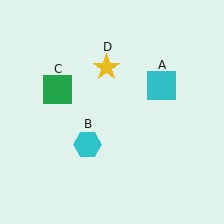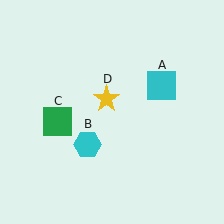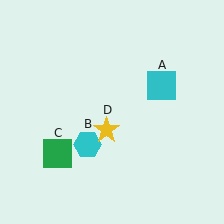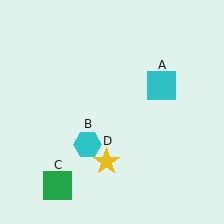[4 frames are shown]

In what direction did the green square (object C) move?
The green square (object C) moved down.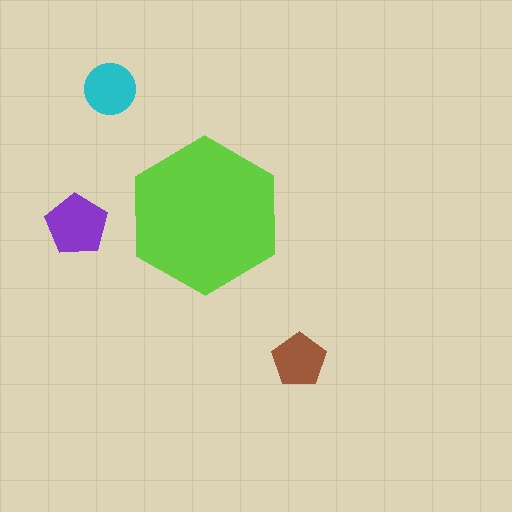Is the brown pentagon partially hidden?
No, the brown pentagon is fully visible.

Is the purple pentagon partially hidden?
No, the purple pentagon is fully visible.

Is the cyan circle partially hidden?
No, the cyan circle is fully visible.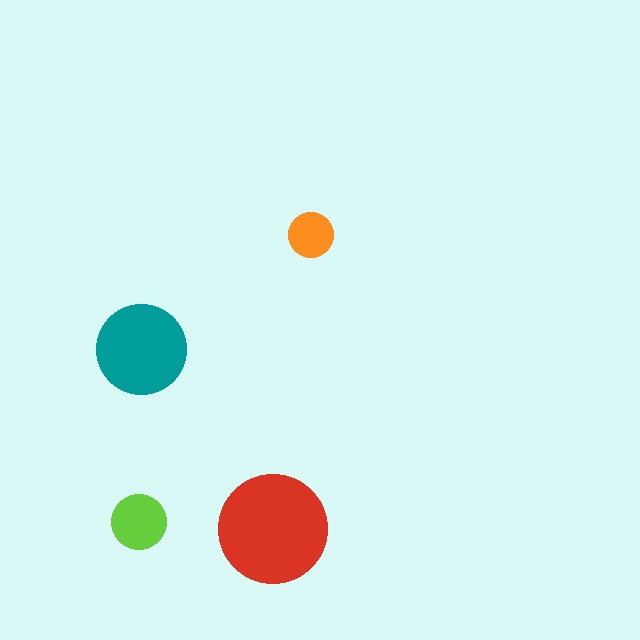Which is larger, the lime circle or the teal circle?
The teal one.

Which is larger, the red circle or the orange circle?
The red one.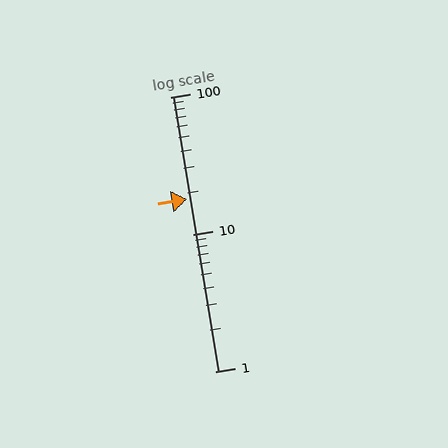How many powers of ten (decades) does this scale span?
The scale spans 2 decades, from 1 to 100.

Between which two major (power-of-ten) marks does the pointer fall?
The pointer is between 10 and 100.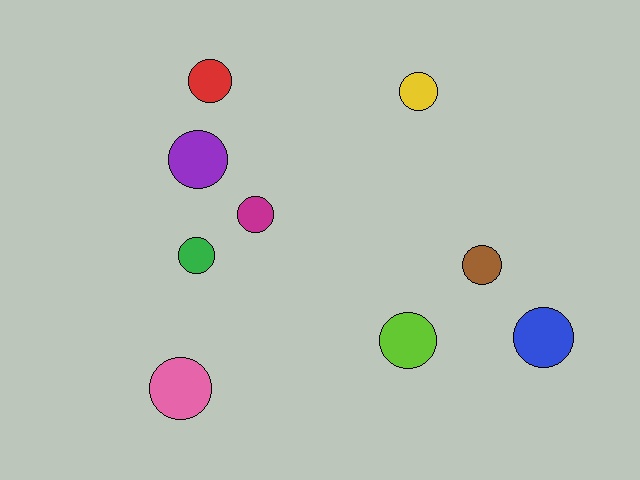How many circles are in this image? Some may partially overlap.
There are 9 circles.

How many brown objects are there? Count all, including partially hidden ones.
There is 1 brown object.